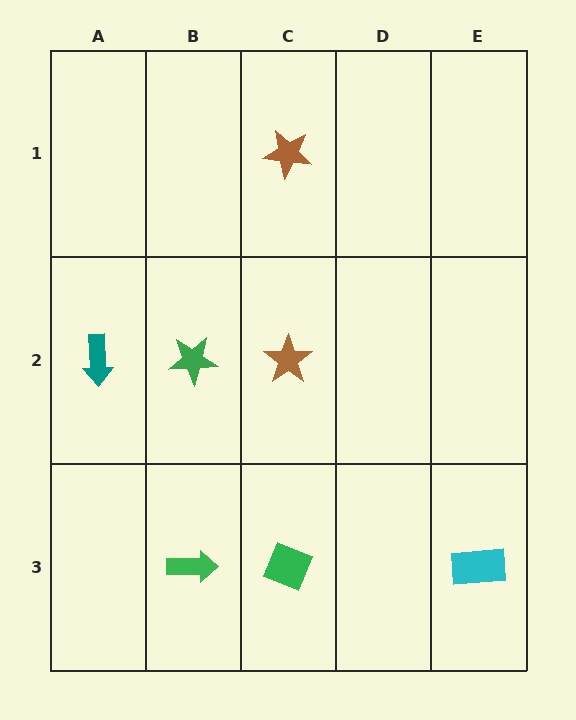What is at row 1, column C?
A brown star.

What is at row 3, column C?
A green diamond.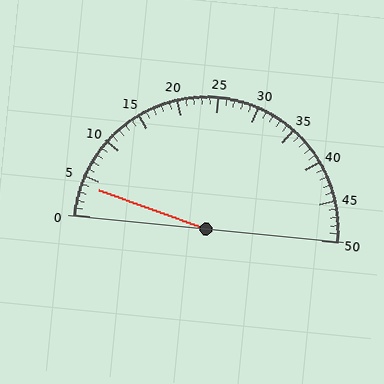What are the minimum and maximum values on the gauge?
The gauge ranges from 0 to 50.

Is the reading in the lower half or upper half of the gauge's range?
The reading is in the lower half of the range (0 to 50).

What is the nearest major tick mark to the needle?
The nearest major tick mark is 5.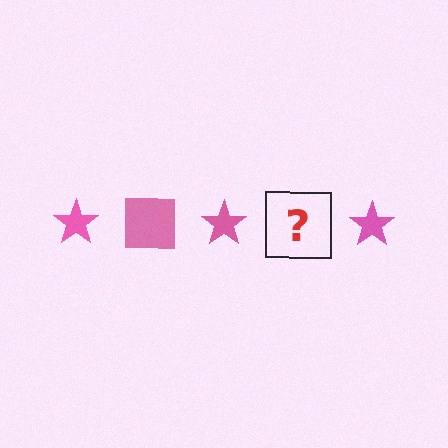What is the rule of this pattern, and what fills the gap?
The rule is that the pattern cycles through star, square shapes in pink. The gap should be filled with a pink square.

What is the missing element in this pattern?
The missing element is a pink square.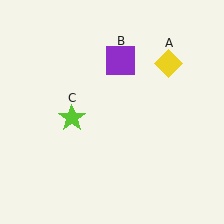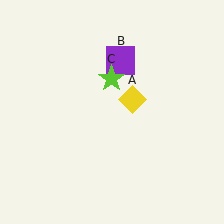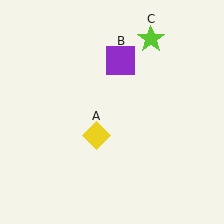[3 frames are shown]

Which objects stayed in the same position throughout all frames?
Purple square (object B) remained stationary.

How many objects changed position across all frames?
2 objects changed position: yellow diamond (object A), lime star (object C).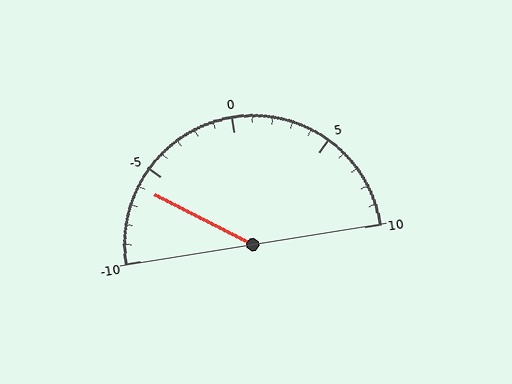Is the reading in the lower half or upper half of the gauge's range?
The reading is in the lower half of the range (-10 to 10).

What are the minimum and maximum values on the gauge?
The gauge ranges from -10 to 10.